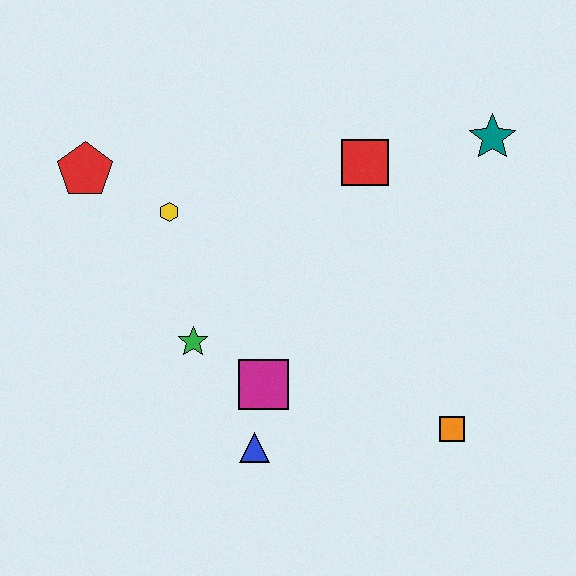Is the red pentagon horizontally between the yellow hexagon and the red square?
No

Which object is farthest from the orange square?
The red pentagon is farthest from the orange square.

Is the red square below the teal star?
Yes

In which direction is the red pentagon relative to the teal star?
The red pentagon is to the left of the teal star.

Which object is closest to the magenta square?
The blue triangle is closest to the magenta square.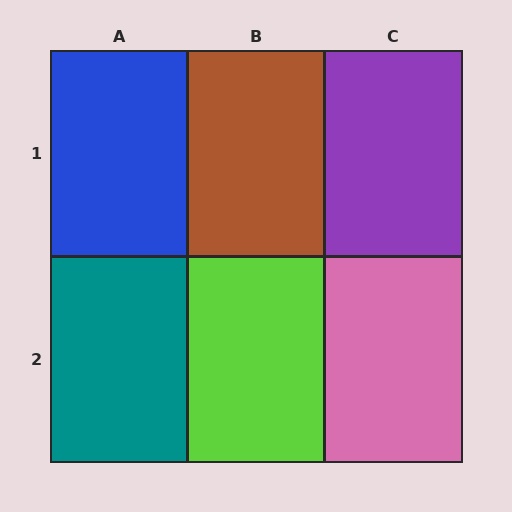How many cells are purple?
1 cell is purple.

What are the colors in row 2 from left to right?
Teal, lime, pink.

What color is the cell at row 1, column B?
Brown.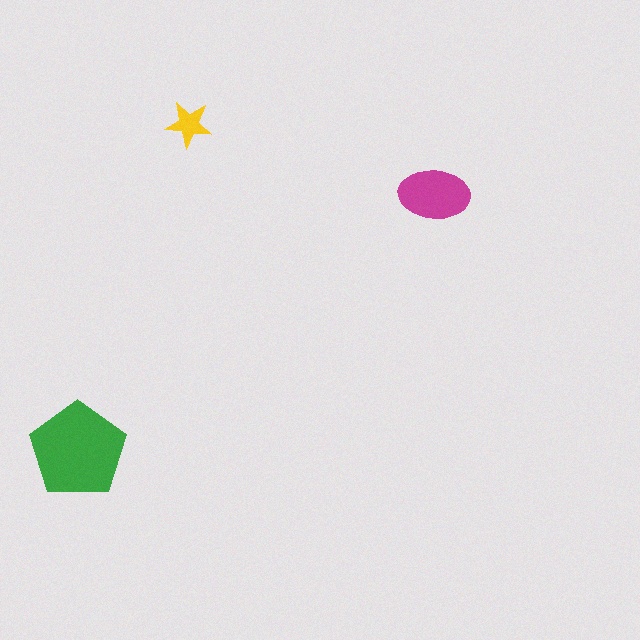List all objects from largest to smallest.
The green pentagon, the magenta ellipse, the yellow star.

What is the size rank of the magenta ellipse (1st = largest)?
2nd.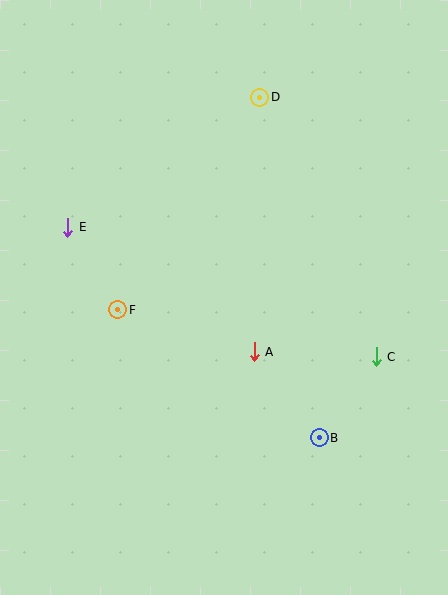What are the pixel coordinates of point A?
Point A is at (254, 352).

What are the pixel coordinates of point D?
Point D is at (260, 97).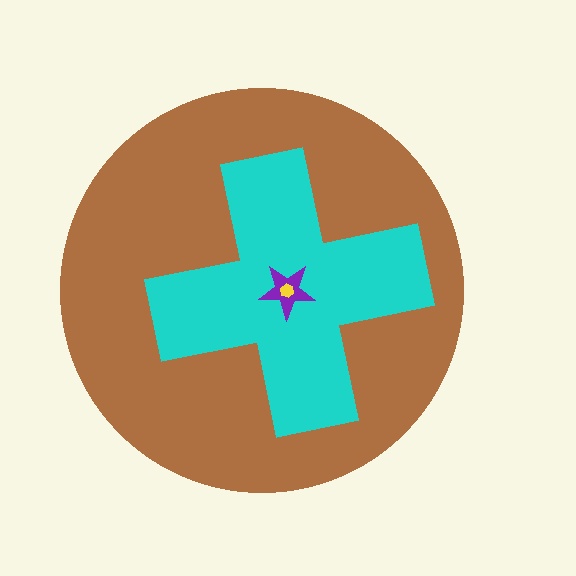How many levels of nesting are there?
4.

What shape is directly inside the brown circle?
The cyan cross.